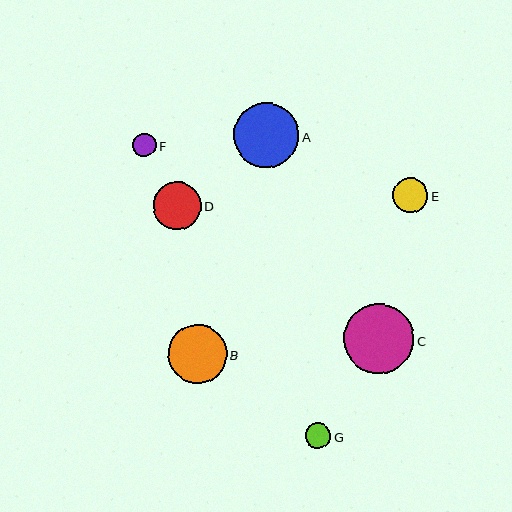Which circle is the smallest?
Circle F is the smallest with a size of approximately 24 pixels.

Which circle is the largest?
Circle C is the largest with a size of approximately 70 pixels.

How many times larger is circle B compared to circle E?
Circle B is approximately 1.7 times the size of circle E.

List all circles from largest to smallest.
From largest to smallest: C, A, B, D, E, G, F.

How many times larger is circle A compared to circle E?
Circle A is approximately 1.8 times the size of circle E.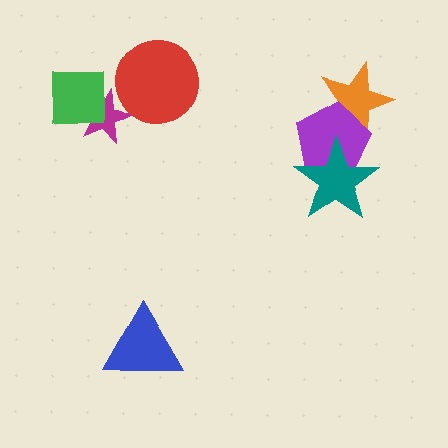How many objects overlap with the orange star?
1 object overlaps with the orange star.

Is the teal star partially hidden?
No, no other shape covers it.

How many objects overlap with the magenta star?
2 objects overlap with the magenta star.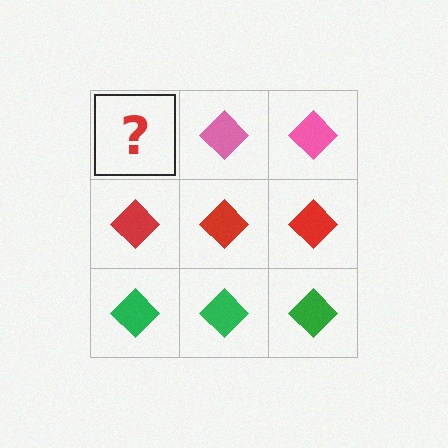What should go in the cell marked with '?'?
The missing cell should contain a pink diamond.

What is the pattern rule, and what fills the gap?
The rule is that each row has a consistent color. The gap should be filled with a pink diamond.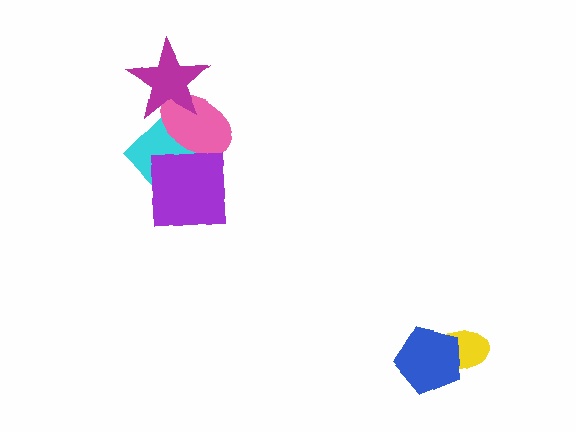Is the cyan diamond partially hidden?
Yes, it is partially covered by another shape.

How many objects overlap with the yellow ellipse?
1 object overlaps with the yellow ellipse.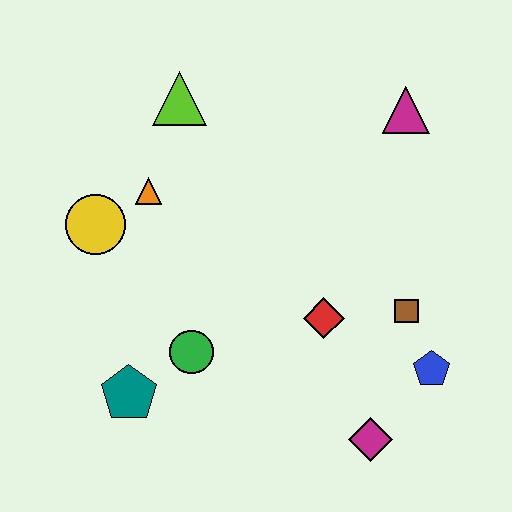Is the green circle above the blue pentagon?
Yes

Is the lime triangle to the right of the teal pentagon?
Yes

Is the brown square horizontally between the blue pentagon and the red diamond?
Yes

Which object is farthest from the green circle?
The magenta triangle is farthest from the green circle.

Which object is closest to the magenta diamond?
The blue pentagon is closest to the magenta diamond.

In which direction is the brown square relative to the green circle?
The brown square is to the right of the green circle.